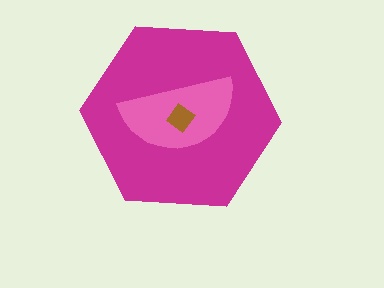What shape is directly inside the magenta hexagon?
The pink semicircle.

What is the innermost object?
The brown diamond.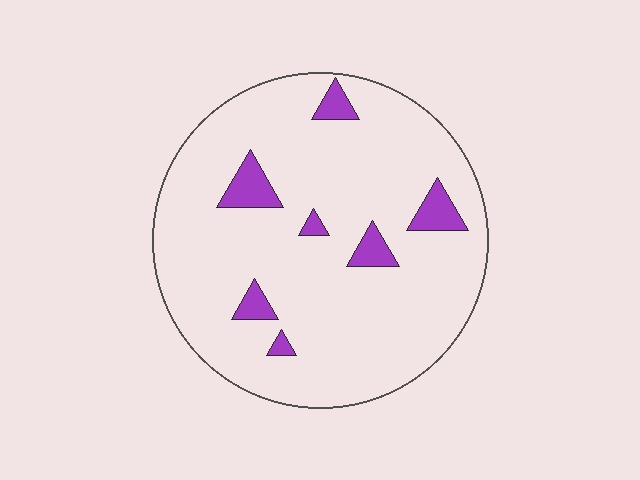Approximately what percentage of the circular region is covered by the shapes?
Approximately 10%.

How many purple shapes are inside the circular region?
7.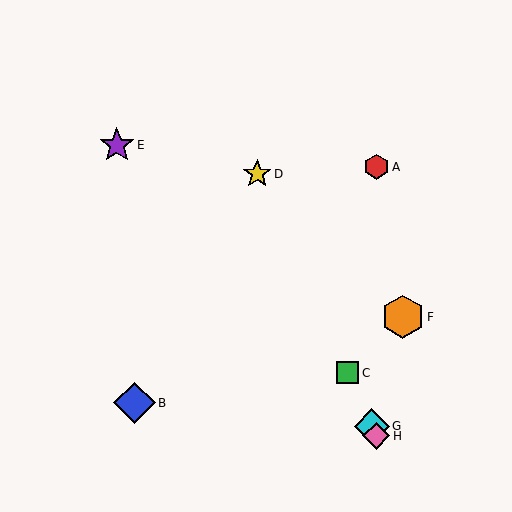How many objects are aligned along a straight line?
4 objects (C, D, G, H) are aligned along a straight line.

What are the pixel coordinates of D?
Object D is at (257, 174).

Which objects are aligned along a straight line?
Objects C, D, G, H are aligned along a straight line.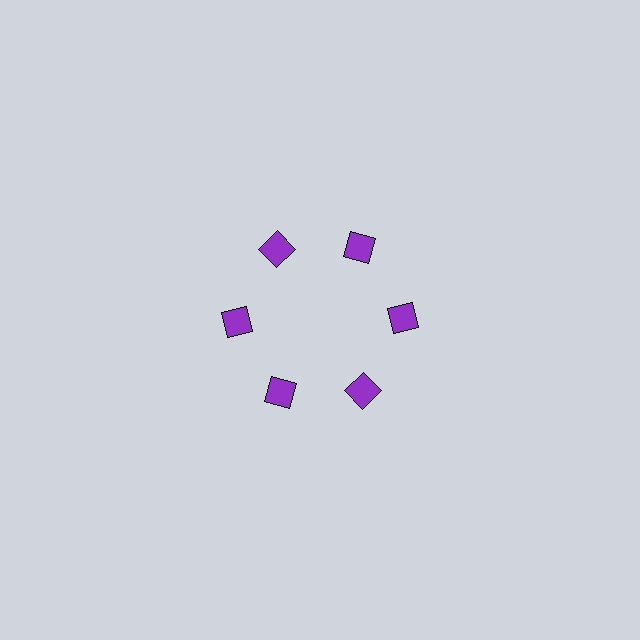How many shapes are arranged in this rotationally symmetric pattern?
There are 6 shapes, arranged in 6 groups of 1.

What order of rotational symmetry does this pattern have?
This pattern has 6-fold rotational symmetry.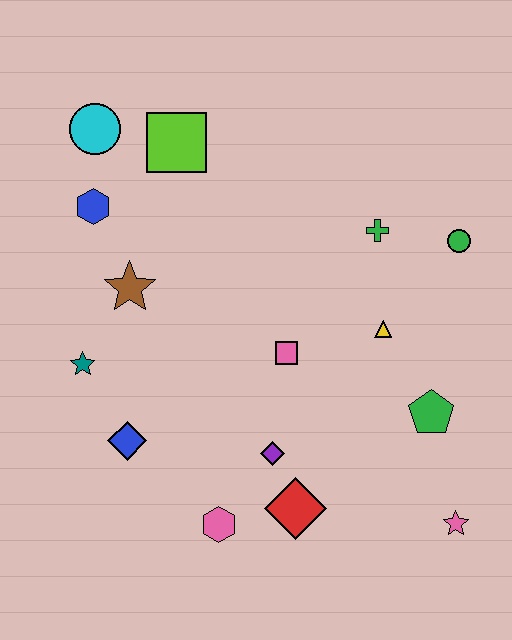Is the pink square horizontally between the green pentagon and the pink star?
No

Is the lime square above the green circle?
Yes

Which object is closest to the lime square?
The cyan circle is closest to the lime square.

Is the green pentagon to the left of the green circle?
Yes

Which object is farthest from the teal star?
The pink star is farthest from the teal star.